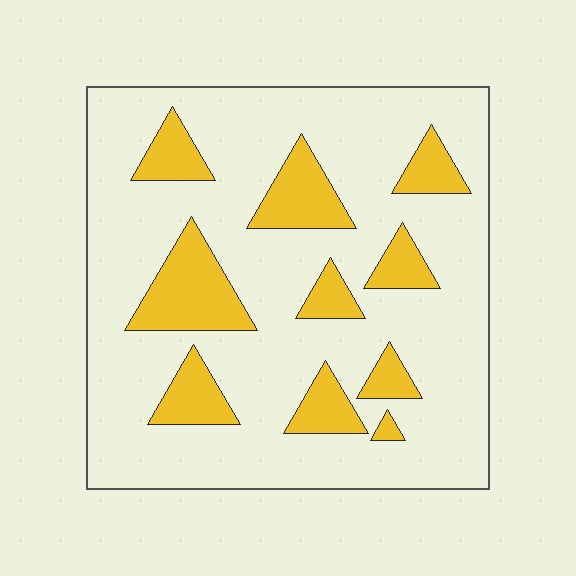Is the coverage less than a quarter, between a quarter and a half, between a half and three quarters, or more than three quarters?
Less than a quarter.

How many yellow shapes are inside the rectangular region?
10.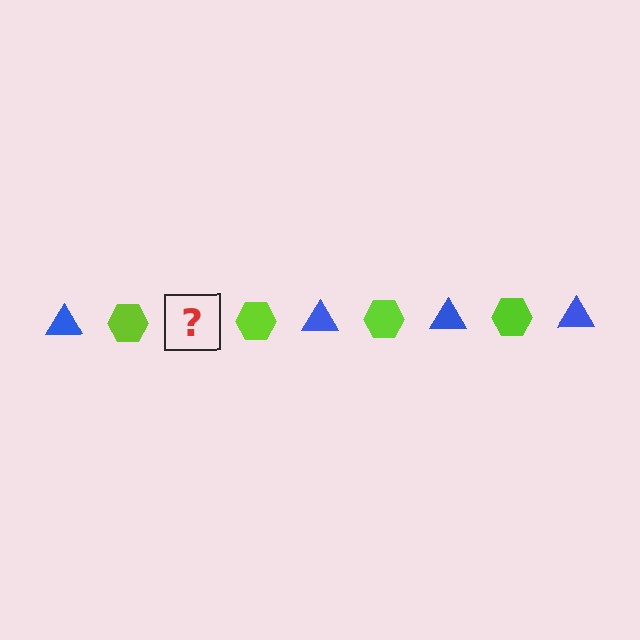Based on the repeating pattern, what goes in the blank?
The blank should be a blue triangle.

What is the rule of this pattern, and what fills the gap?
The rule is that the pattern alternates between blue triangle and lime hexagon. The gap should be filled with a blue triangle.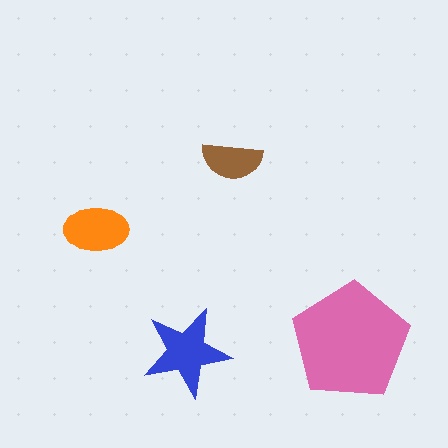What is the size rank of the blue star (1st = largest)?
2nd.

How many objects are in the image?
There are 4 objects in the image.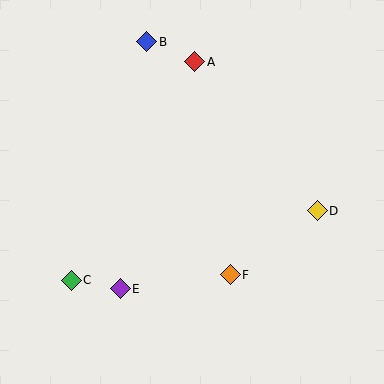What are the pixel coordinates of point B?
Point B is at (147, 42).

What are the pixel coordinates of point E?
Point E is at (120, 289).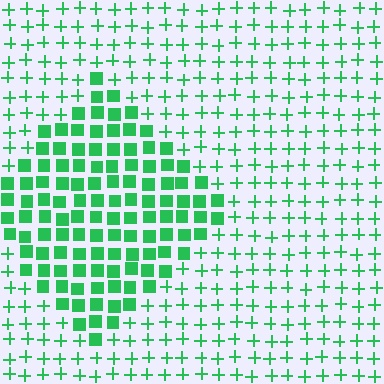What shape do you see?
I see a diamond.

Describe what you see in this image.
The image is filled with small green elements arranged in a uniform grid. A diamond-shaped region contains squares, while the surrounding area contains plus signs. The boundary is defined purely by the change in element shape.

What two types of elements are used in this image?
The image uses squares inside the diamond region and plus signs outside it.